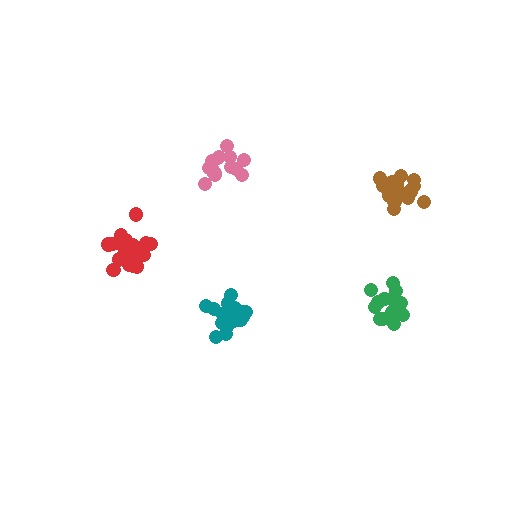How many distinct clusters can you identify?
There are 5 distinct clusters.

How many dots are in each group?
Group 1: 15 dots, Group 2: 17 dots, Group 3: 20 dots, Group 4: 17 dots, Group 5: 21 dots (90 total).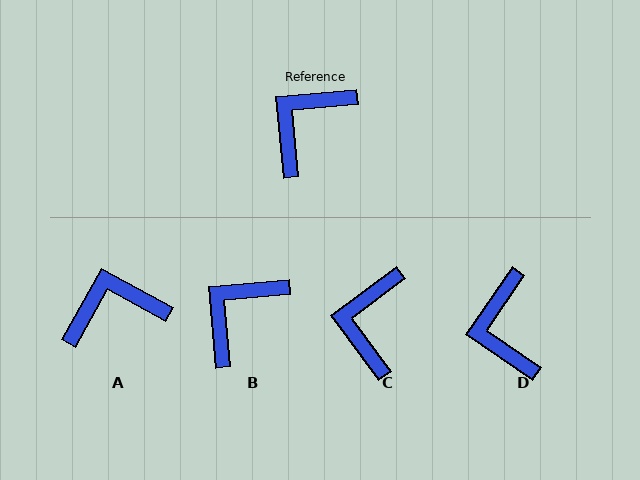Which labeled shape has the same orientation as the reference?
B.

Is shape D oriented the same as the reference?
No, it is off by about 50 degrees.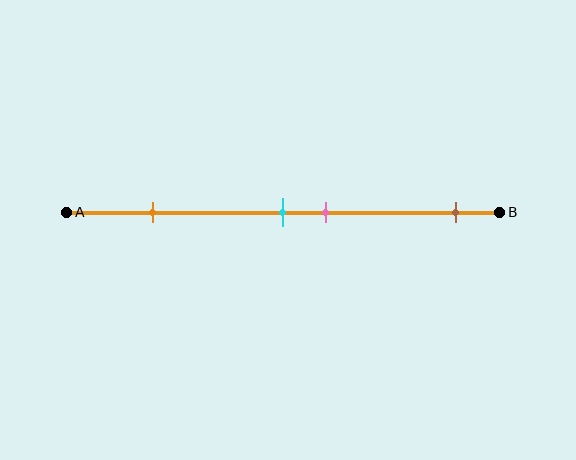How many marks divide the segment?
There are 4 marks dividing the segment.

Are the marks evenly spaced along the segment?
No, the marks are not evenly spaced.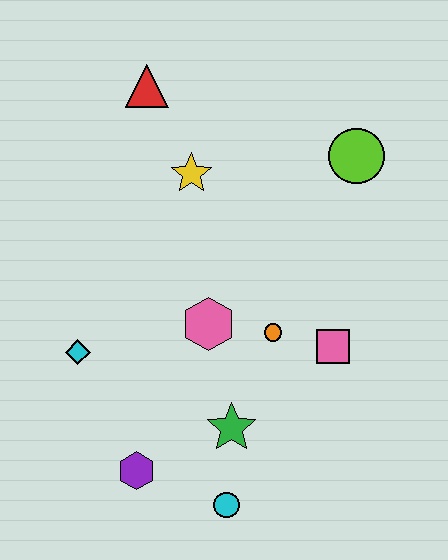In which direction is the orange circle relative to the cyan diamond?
The orange circle is to the right of the cyan diamond.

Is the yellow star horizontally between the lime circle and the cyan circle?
No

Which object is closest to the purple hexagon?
The cyan circle is closest to the purple hexagon.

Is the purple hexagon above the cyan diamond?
No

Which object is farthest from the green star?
The red triangle is farthest from the green star.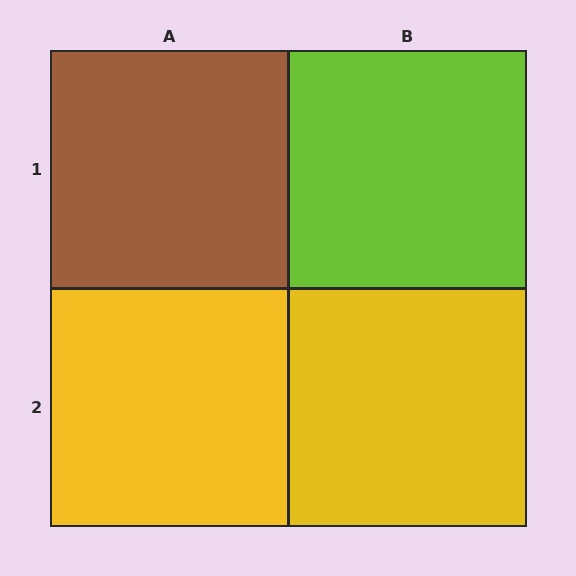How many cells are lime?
1 cell is lime.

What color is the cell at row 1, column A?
Brown.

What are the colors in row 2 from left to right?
Yellow, yellow.